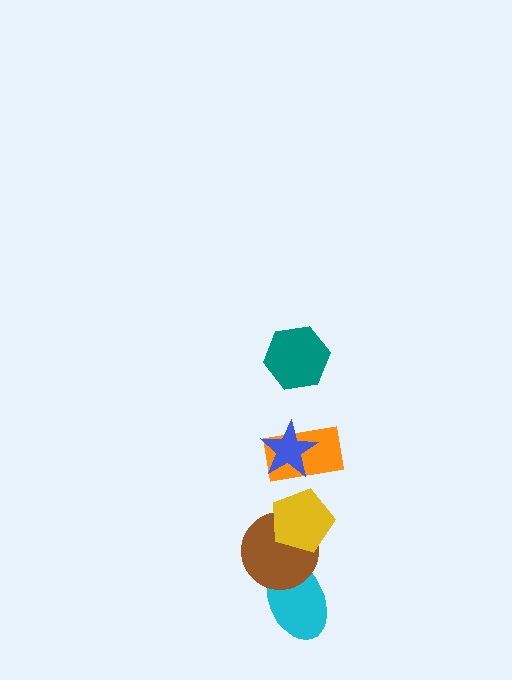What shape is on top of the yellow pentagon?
The orange rectangle is on top of the yellow pentagon.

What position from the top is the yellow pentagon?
The yellow pentagon is 4th from the top.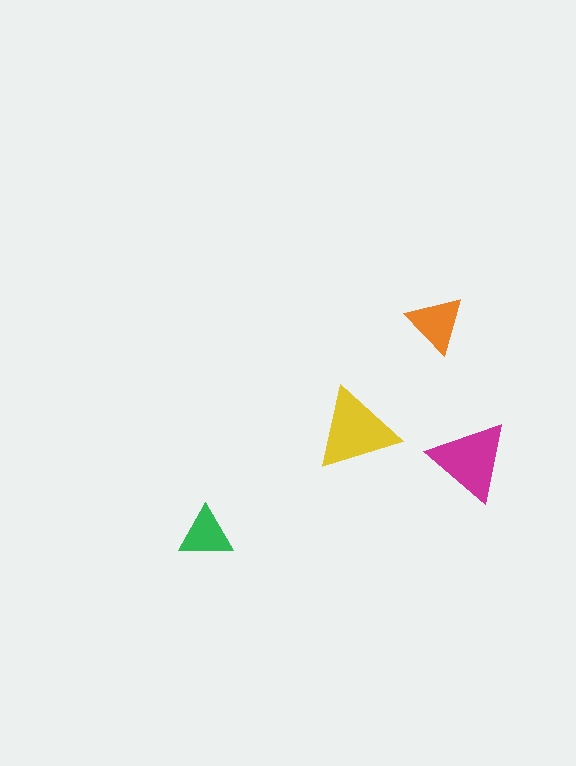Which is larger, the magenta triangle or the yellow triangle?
The yellow one.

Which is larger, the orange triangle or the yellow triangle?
The yellow one.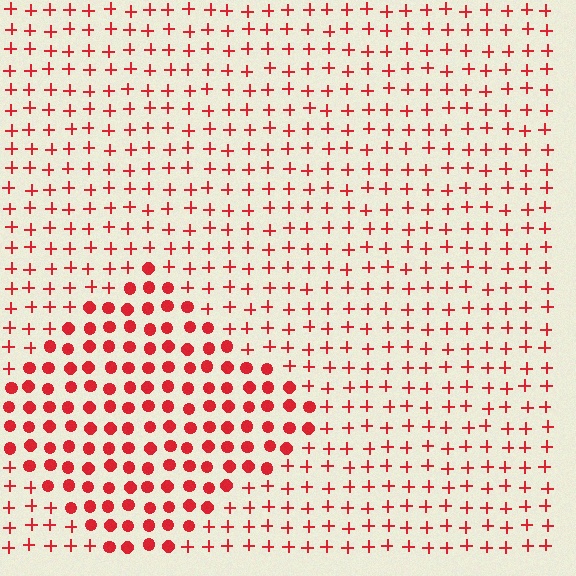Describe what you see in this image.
The image is filled with small red elements arranged in a uniform grid. A diamond-shaped region contains circles, while the surrounding area contains plus signs. The boundary is defined purely by the change in element shape.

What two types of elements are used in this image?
The image uses circles inside the diamond region and plus signs outside it.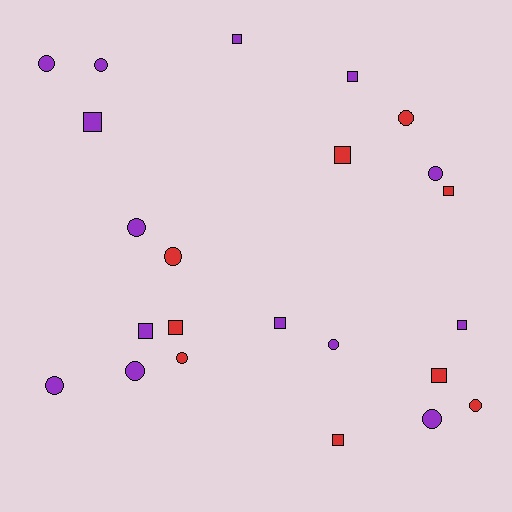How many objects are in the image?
There are 23 objects.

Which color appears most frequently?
Purple, with 14 objects.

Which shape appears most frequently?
Circle, with 12 objects.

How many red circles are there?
There are 4 red circles.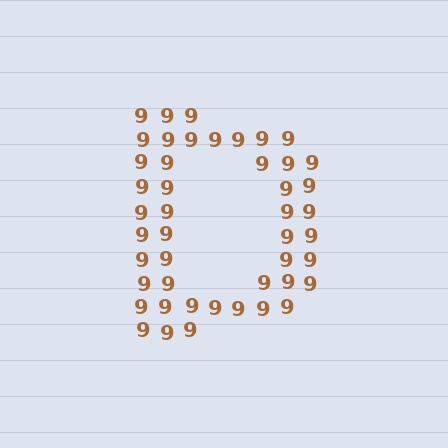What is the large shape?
The large shape is the letter D.